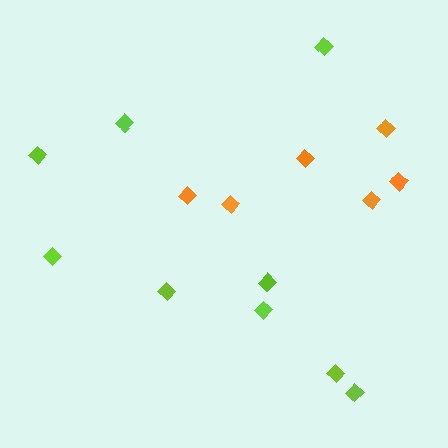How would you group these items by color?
There are 2 groups: one group of orange diamonds (6) and one group of lime diamonds (9).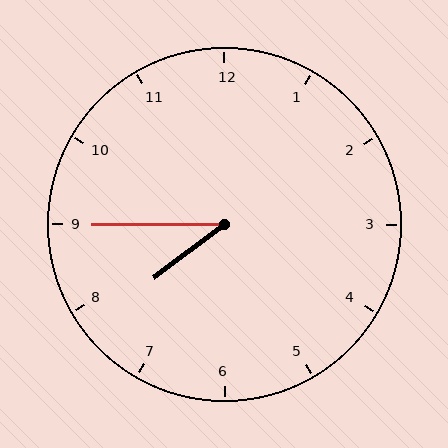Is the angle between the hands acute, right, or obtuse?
It is acute.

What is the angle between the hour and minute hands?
Approximately 38 degrees.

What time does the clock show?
7:45.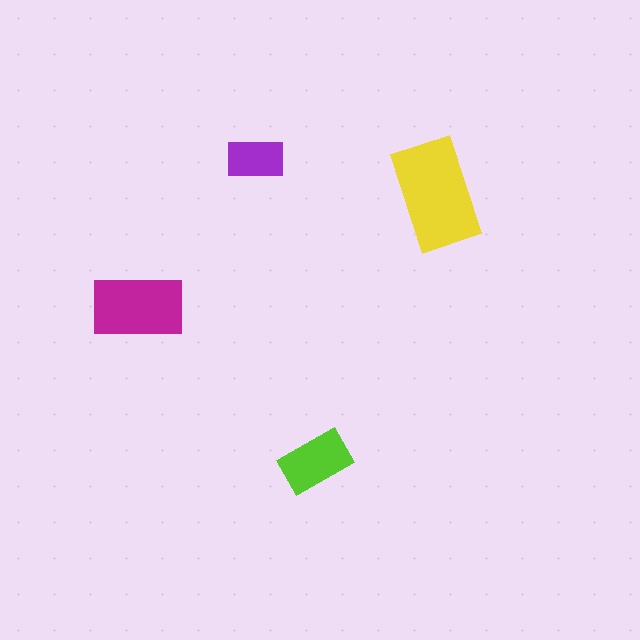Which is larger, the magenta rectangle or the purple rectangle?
The magenta one.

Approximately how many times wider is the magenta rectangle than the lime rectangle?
About 1.5 times wider.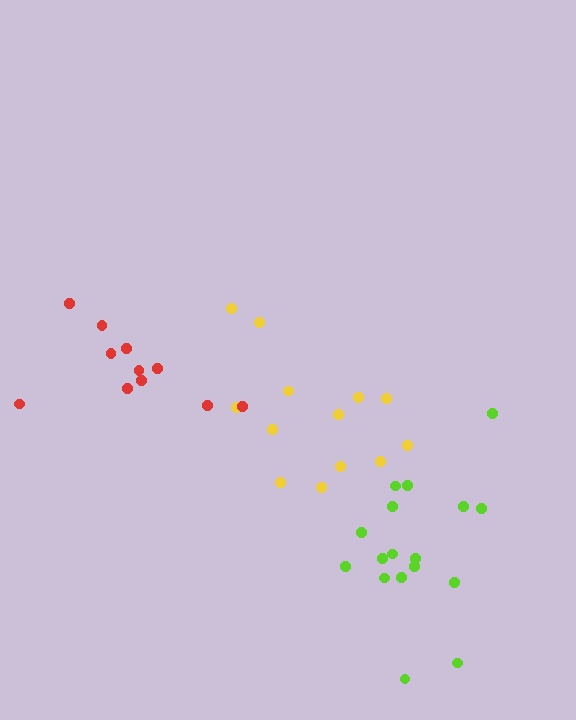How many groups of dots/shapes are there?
There are 3 groups.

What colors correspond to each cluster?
The clusters are colored: yellow, lime, red.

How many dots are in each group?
Group 1: 13 dots, Group 2: 17 dots, Group 3: 11 dots (41 total).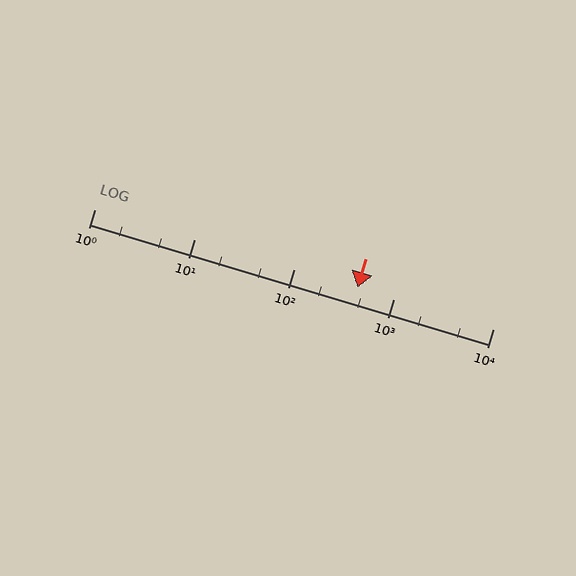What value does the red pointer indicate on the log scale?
The pointer indicates approximately 440.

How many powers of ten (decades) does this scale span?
The scale spans 4 decades, from 1 to 10000.